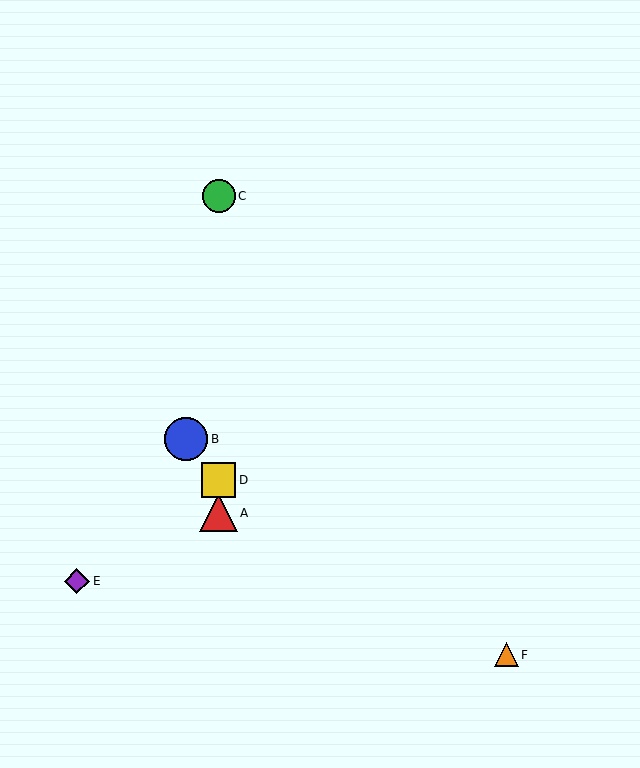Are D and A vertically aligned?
Yes, both are at x≈219.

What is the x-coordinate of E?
Object E is at x≈77.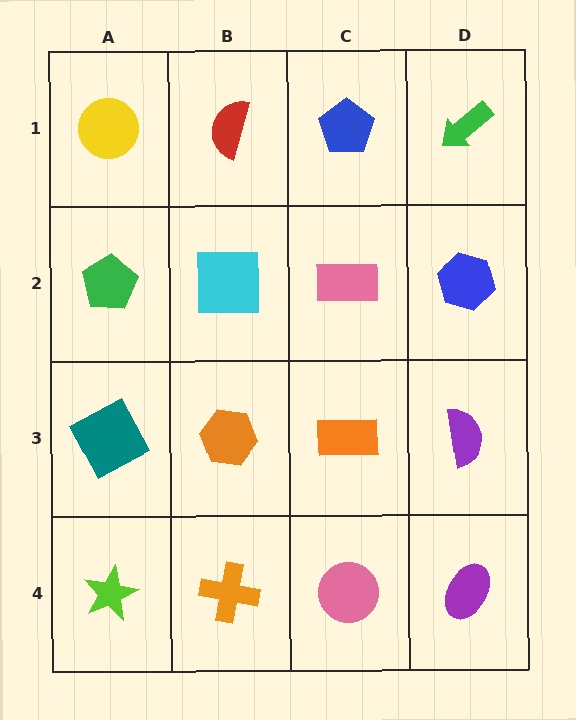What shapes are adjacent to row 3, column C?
A pink rectangle (row 2, column C), a pink circle (row 4, column C), an orange hexagon (row 3, column B), a purple semicircle (row 3, column D).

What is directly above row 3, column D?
A blue hexagon.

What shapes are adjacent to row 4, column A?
A teal square (row 3, column A), an orange cross (row 4, column B).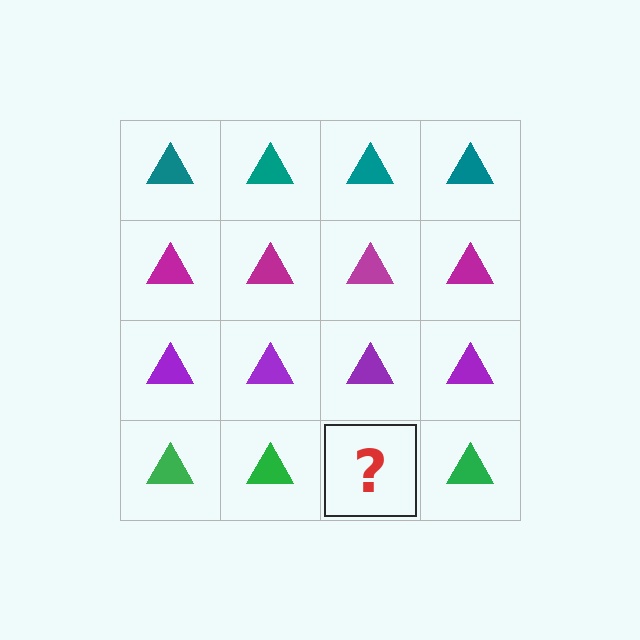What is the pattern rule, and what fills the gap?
The rule is that each row has a consistent color. The gap should be filled with a green triangle.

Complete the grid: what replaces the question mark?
The question mark should be replaced with a green triangle.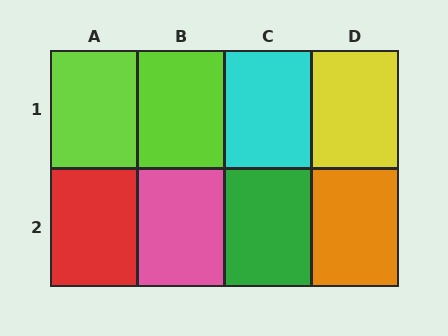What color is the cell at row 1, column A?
Lime.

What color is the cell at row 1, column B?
Lime.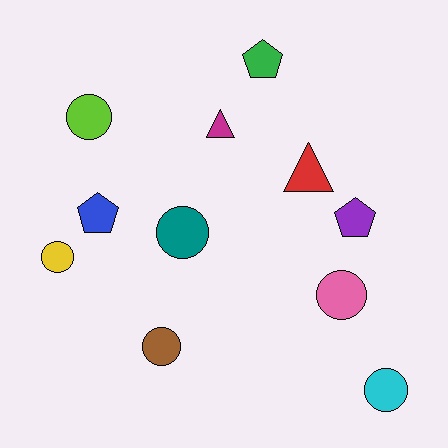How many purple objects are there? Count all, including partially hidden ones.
There is 1 purple object.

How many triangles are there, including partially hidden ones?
There are 2 triangles.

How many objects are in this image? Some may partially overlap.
There are 11 objects.